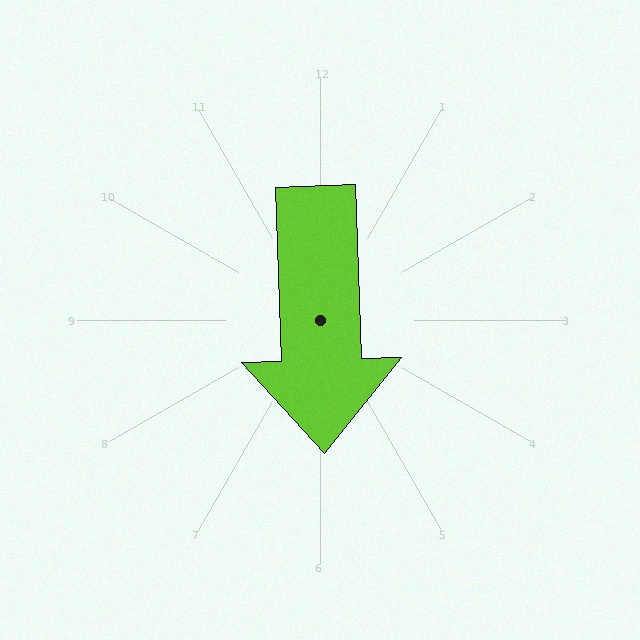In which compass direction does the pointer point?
South.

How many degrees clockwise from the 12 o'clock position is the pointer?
Approximately 178 degrees.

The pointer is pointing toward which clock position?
Roughly 6 o'clock.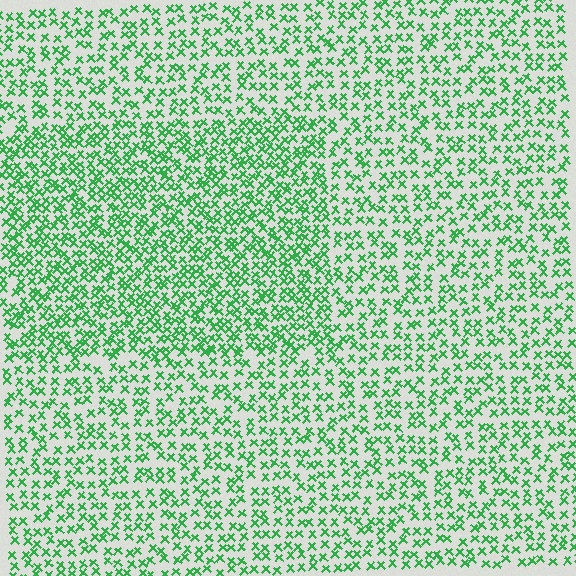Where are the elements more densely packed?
The elements are more densely packed inside the rectangle boundary.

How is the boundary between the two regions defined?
The boundary is defined by a change in element density (approximately 1.6x ratio). All elements are the same color, size, and shape.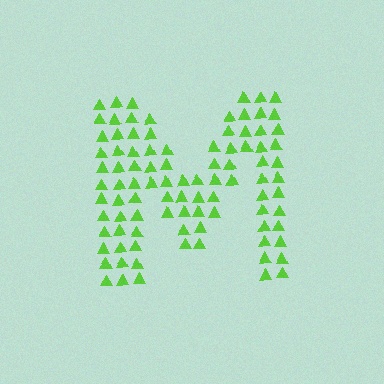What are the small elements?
The small elements are triangles.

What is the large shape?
The large shape is the letter M.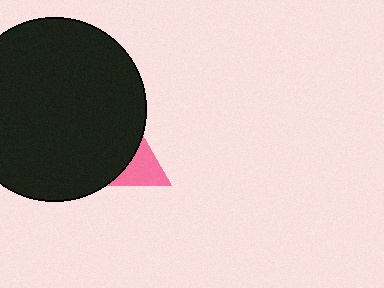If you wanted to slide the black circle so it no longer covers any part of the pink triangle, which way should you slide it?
Slide it left — that is the most direct way to separate the two shapes.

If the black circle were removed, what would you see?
You would see the complete pink triangle.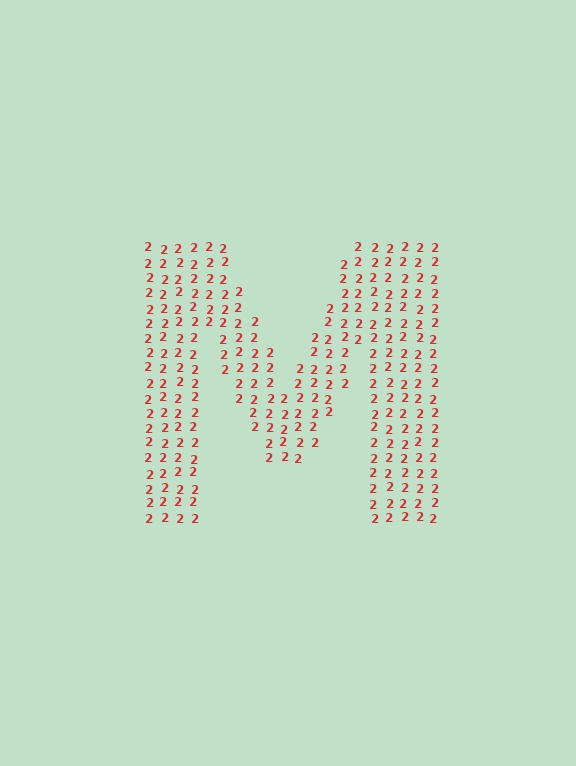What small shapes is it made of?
It is made of small digit 2's.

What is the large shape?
The large shape is the letter M.